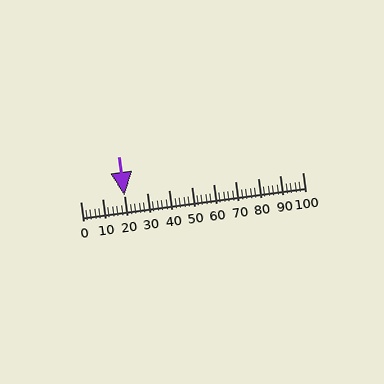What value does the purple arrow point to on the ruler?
The purple arrow points to approximately 20.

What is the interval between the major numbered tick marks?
The major tick marks are spaced 10 units apart.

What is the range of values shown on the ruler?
The ruler shows values from 0 to 100.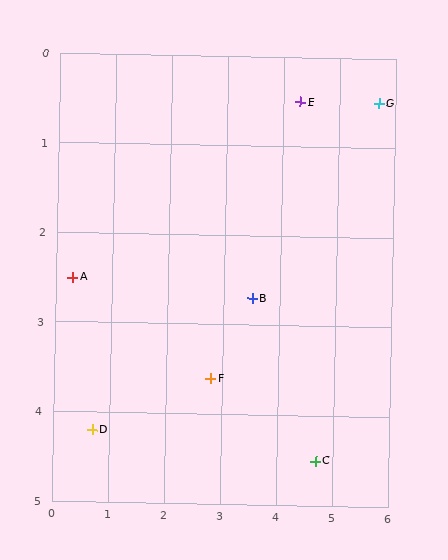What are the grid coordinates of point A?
Point A is at approximately (0.3, 2.5).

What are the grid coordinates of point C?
Point C is at approximately (4.7, 4.5).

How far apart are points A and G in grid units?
Points A and G are about 5.8 grid units apart.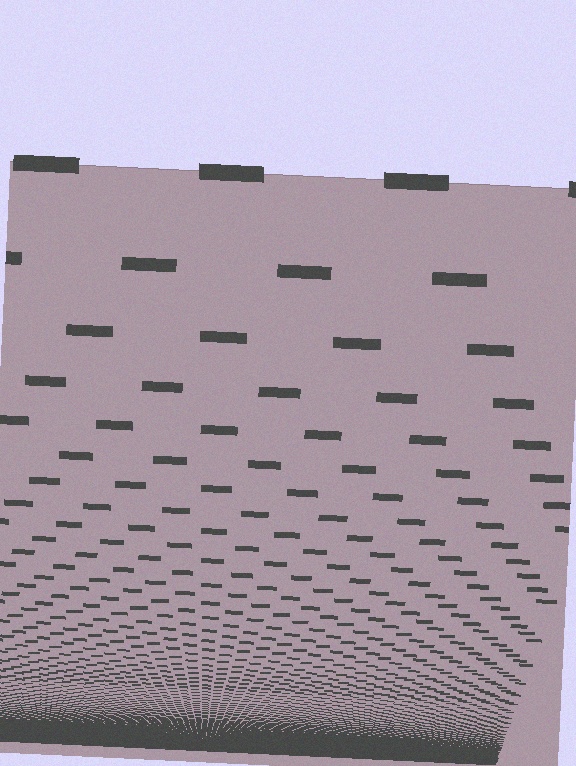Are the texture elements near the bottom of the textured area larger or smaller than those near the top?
Smaller. The gradient is inverted — elements near the bottom are smaller and denser.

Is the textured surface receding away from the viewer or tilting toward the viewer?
The surface appears to tilt toward the viewer. Texture elements get larger and sparser toward the top.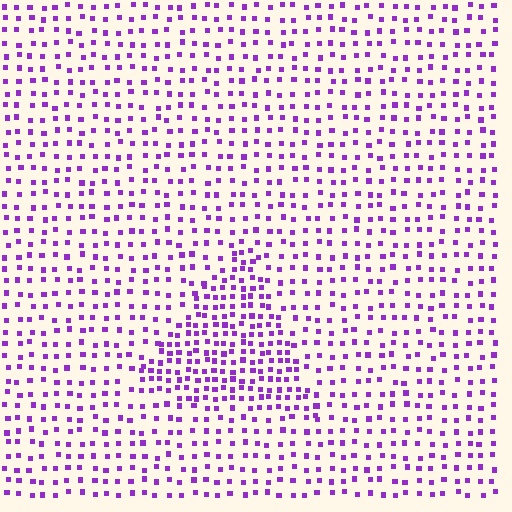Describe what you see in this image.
The image contains small purple elements arranged at two different densities. A triangle-shaped region is visible where the elements are more densely packed than the surrounding area.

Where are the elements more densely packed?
The elements are more densely packed inside the triangle boundary.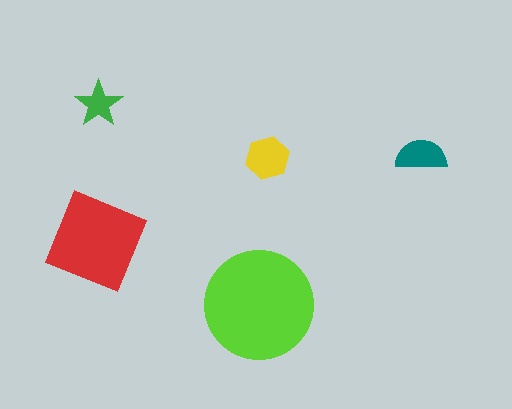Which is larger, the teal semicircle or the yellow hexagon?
The yellow hexagon.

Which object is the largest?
The lime circle.